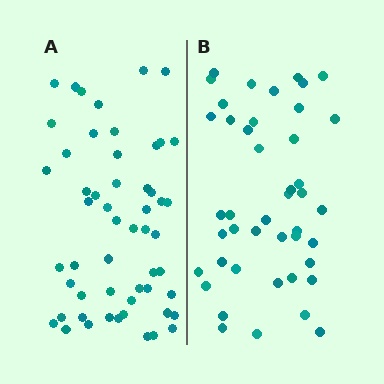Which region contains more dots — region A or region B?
Region A (the left region) has more dots.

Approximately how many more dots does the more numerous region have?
Region A has roughly 10 or so more dots than region B.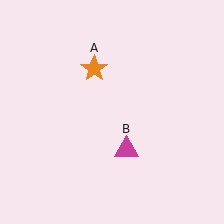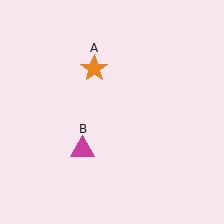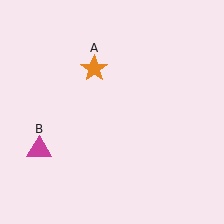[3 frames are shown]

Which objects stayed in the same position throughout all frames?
Orange star (object A) remained stationary.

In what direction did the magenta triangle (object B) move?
The magenta triangle (object B) moved left.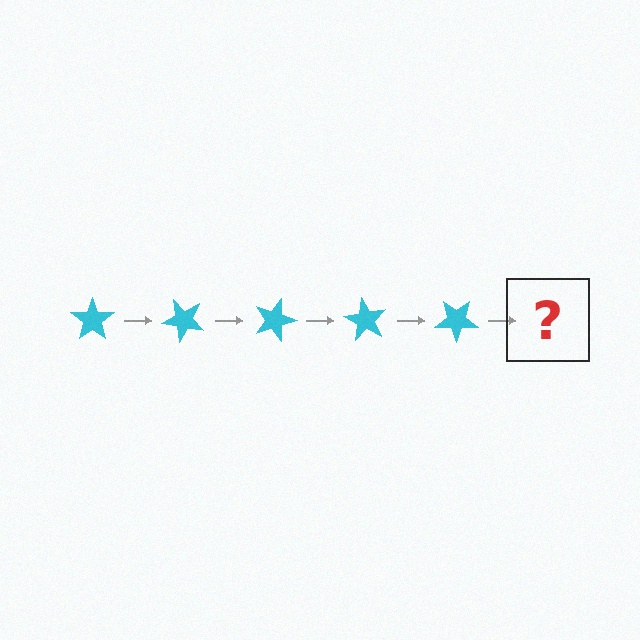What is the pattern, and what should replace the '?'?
The pattern is that the star rotates 45 degrees each step. The '?' should be a cyan star rotated 225 degrees.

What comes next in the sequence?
The next element should be a cyan star rotated 225 degrees.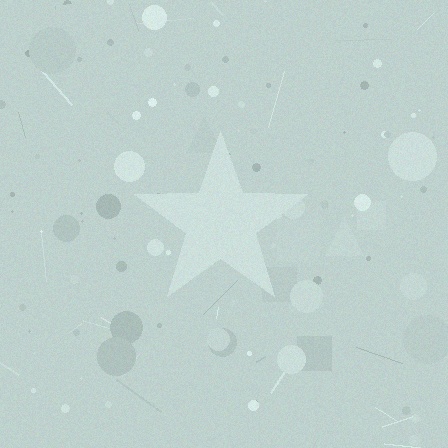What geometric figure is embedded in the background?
A star is embedded in the background.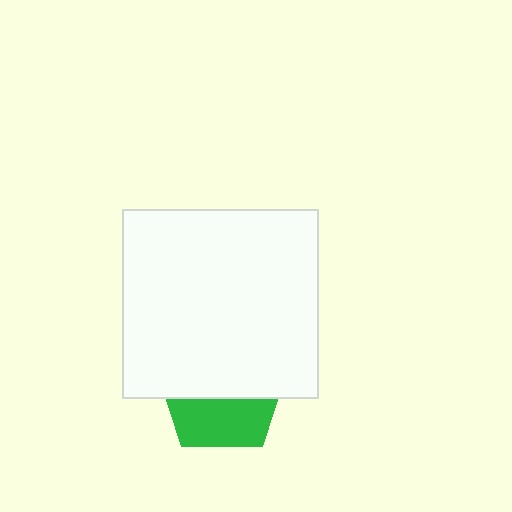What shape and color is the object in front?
The object in front is a white rectangle.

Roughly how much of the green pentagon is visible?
A small part of it is visible (roughly 40%).